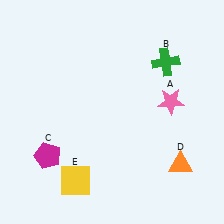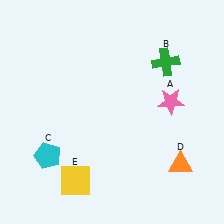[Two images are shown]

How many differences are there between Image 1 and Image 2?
There is 1 difference between the two images.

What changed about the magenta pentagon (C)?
In Image 1, C is magenta. In Image 2, it changed to cyan.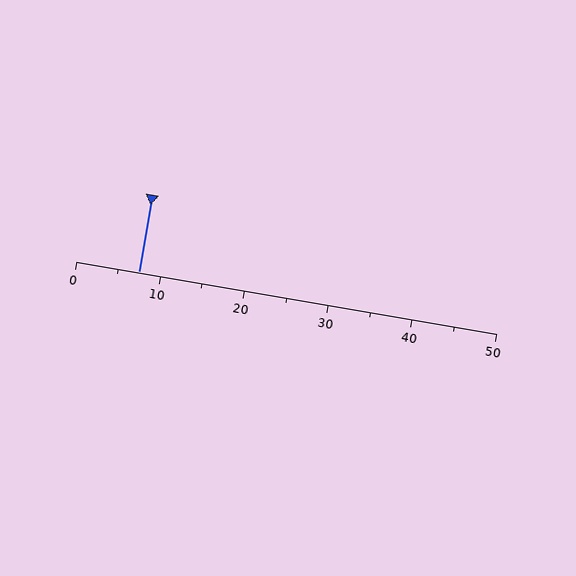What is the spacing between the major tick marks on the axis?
The major ticks are spaced 10 apart.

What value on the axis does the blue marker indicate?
The marker indicates approximately 7.5.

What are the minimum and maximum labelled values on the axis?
The axis runs from 0 to 50.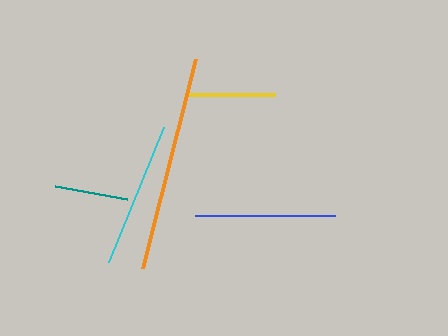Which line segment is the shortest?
The teal line is the shortest at approximately 73 pixels.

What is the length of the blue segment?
The blue segment is approximately 140 pixels long.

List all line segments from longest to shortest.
From longest to shortest: orange, cyan, blue, yellow, teal.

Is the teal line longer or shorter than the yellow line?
The yellow line is longer than the teal line.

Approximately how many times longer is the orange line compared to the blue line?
The orange line is approximately 1.5 times the length of the blue line.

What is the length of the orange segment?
The orange segment is approximately 215 pixels long.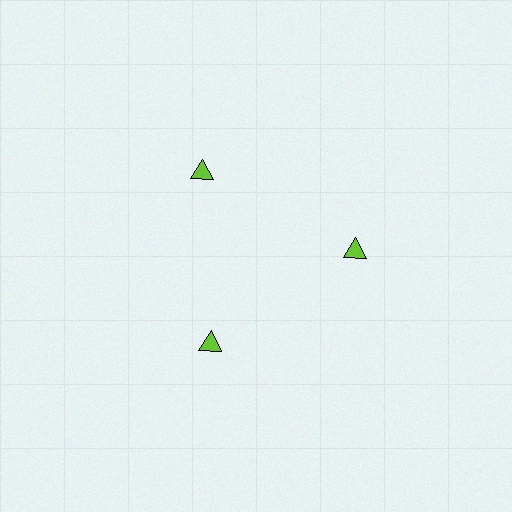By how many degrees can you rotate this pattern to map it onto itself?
The pattern maps onto itself every 120 degrees of rotation.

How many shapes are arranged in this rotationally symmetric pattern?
There are 3 shapes, arranged in 3 groups of 1.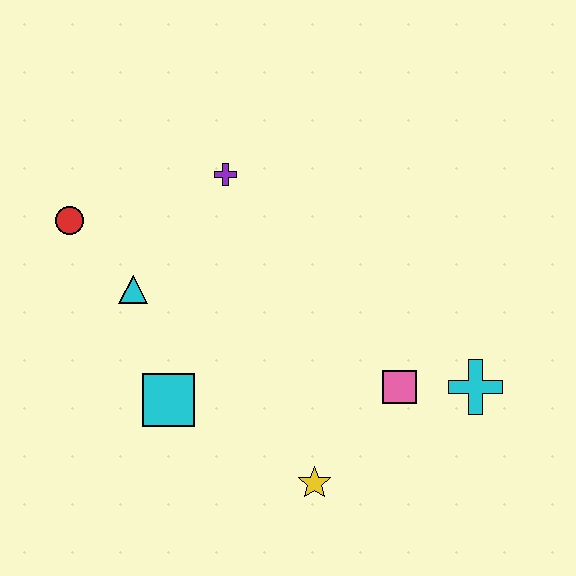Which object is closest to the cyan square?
The cyan triangle is closest to the cyan square.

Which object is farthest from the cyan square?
The cyan cross is farthest from the cyan square.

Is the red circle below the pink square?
No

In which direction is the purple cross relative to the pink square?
The purple cross is above the pink square.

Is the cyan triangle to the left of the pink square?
Yes